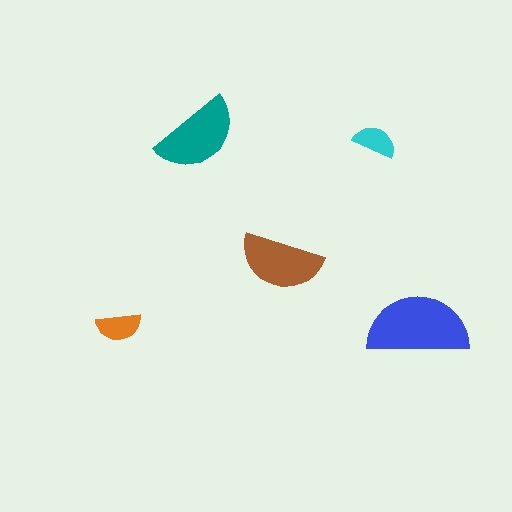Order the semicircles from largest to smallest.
the blue one, the teal one, the brown one, the orange one, the cyan one.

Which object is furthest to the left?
The orange semicircle is leftmost.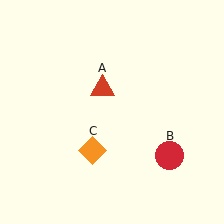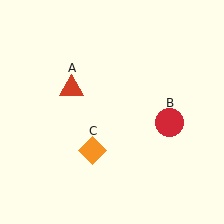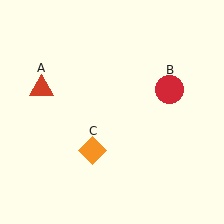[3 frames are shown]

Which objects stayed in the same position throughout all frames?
Orange diamond (object C) remained stationary.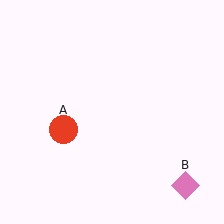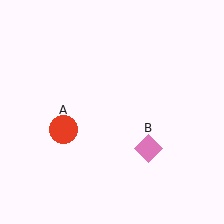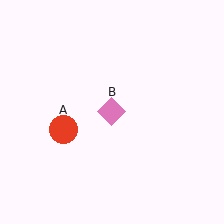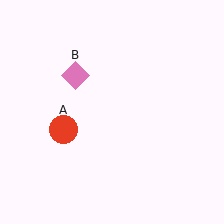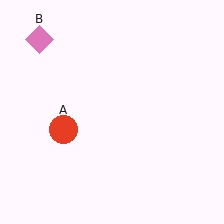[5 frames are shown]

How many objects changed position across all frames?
1 object changed position: pink diamond (object B).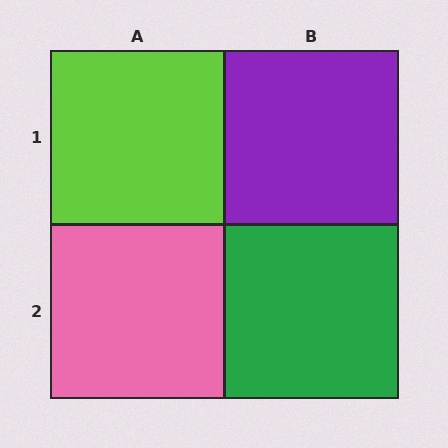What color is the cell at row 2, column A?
Pink.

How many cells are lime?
1 cell is lime.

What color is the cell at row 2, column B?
Green.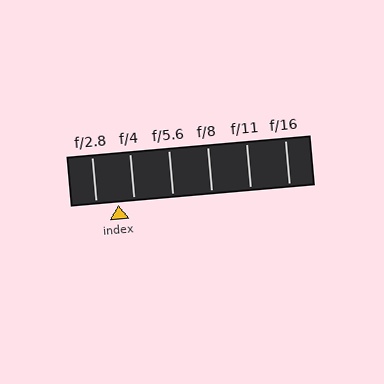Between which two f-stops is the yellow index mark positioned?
The index mark is between f/2.8 and f/4.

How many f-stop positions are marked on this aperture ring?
There are 6 f-stop positions marked.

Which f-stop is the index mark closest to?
The index mark is closest to f/4.